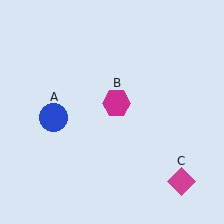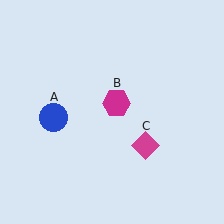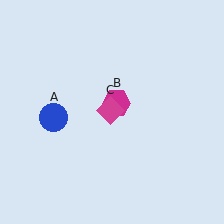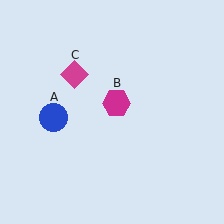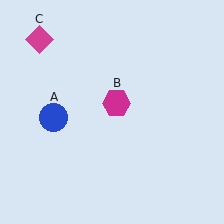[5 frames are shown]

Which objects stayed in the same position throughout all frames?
Blue circle (object A) and magenta hexagon (object B) remained stationary.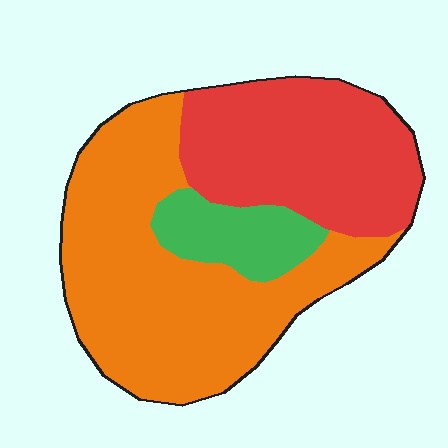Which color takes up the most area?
Orange, at roughly 55%.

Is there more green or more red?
Red.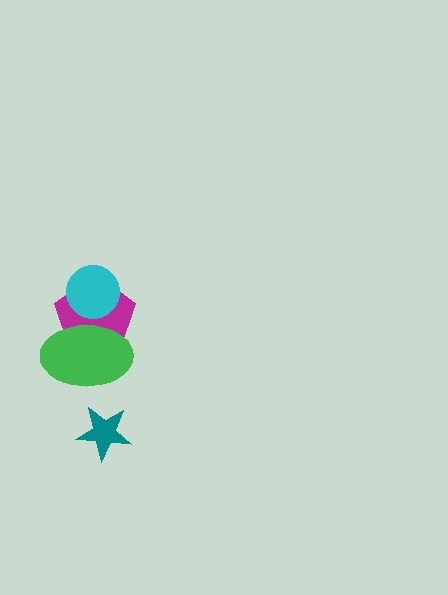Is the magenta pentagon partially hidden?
Yes, it is partially covered by another shape.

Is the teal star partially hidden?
No, no other shape covers it.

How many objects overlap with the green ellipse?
2 objects overlap with the green ellipse.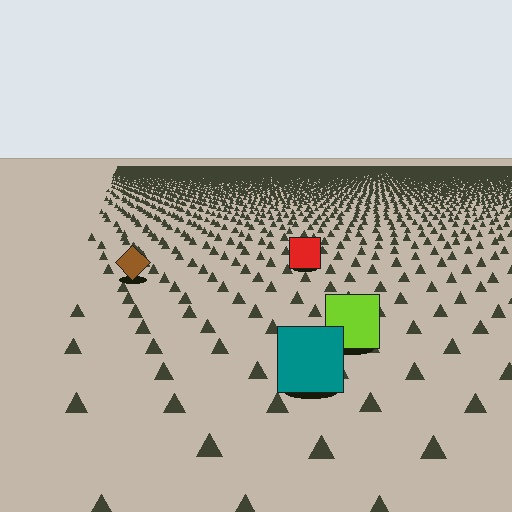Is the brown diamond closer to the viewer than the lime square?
No. The lime square is closer — you can tell from the texture gradient: the ground texture is coarser near it.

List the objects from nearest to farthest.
From nearest to farthest: the teal square, the lime square, the brown diamond, the red square.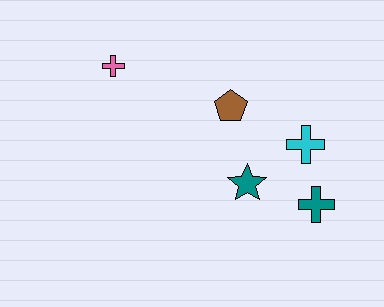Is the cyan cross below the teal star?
No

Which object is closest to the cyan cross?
The teal cross is closest to the cyan cross.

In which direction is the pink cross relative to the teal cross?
The pink cross is to the left of the teal cross.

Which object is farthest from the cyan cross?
The pink cross is farthest from the cyan cross.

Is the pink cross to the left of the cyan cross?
Yes